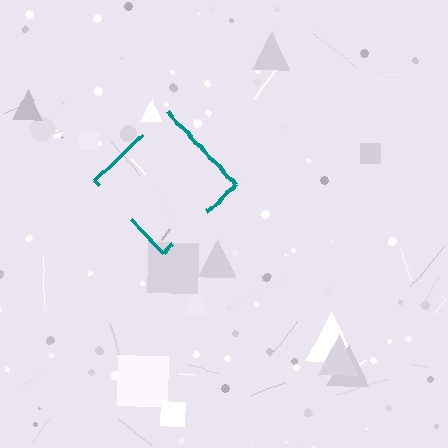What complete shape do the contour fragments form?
The contour fragments form a diamond.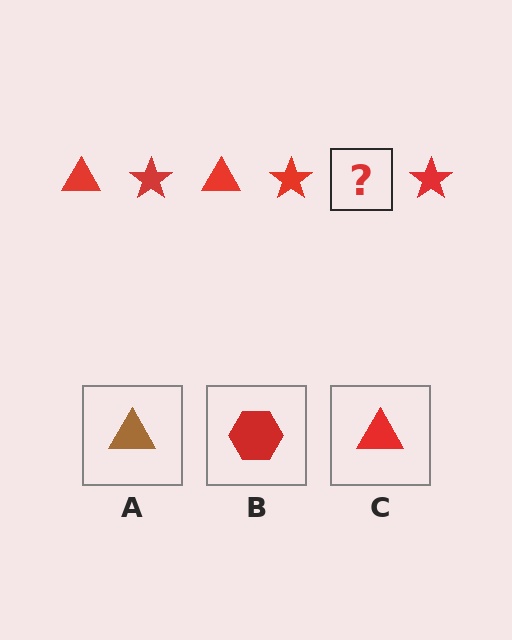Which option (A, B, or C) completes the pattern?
C.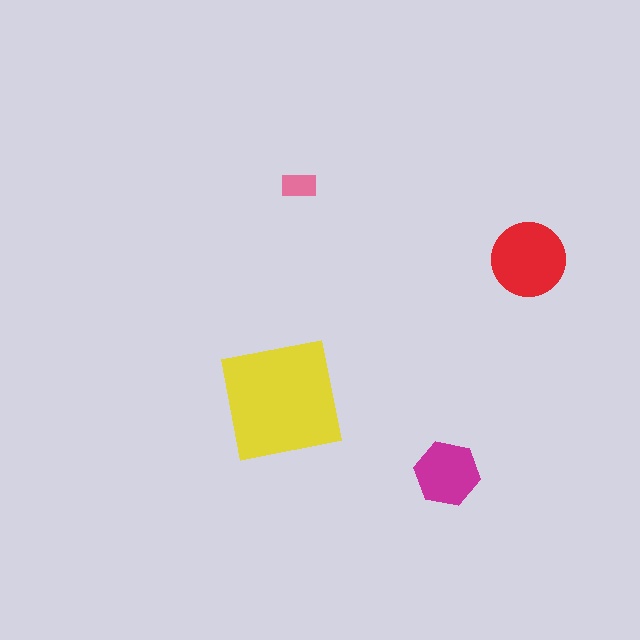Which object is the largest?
The yellow square.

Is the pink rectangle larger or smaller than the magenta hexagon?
Smaller.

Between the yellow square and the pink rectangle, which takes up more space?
The yellow square.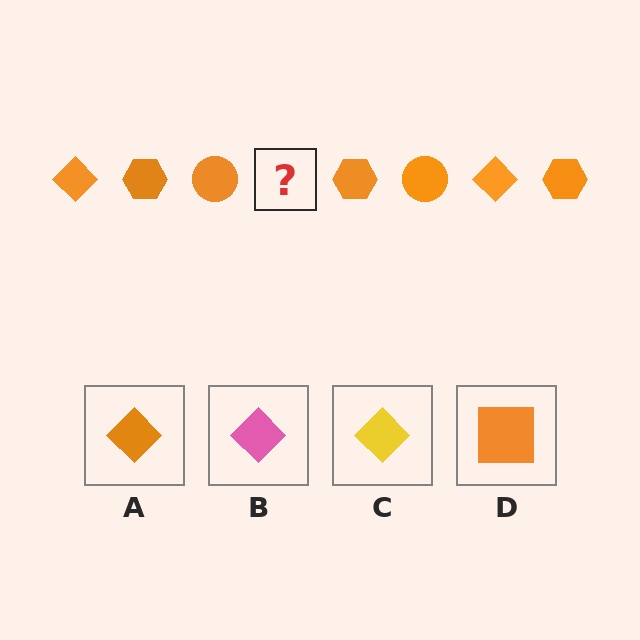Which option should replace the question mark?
Option A.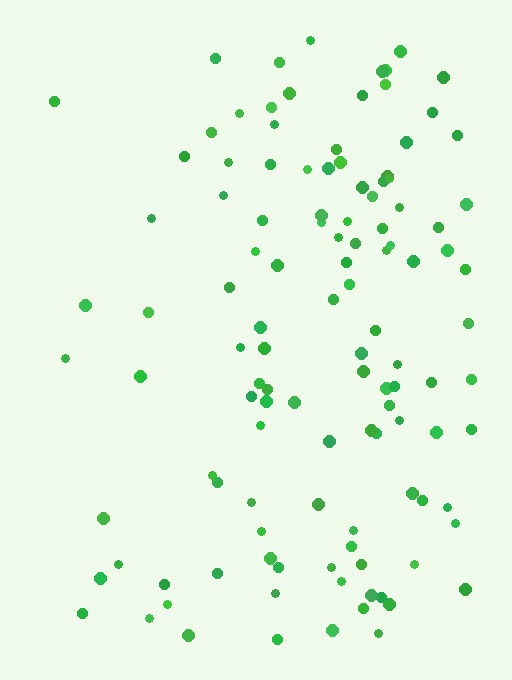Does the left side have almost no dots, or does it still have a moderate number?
Still a moderate number, just noticeably fewer than the right.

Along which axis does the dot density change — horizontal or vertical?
Horizontal.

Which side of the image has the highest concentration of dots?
The right.